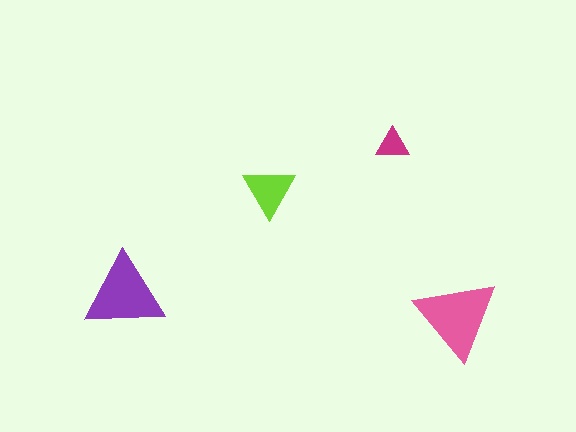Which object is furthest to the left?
The purple triangle is leftmost.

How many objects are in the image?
There are 4 objects in the image.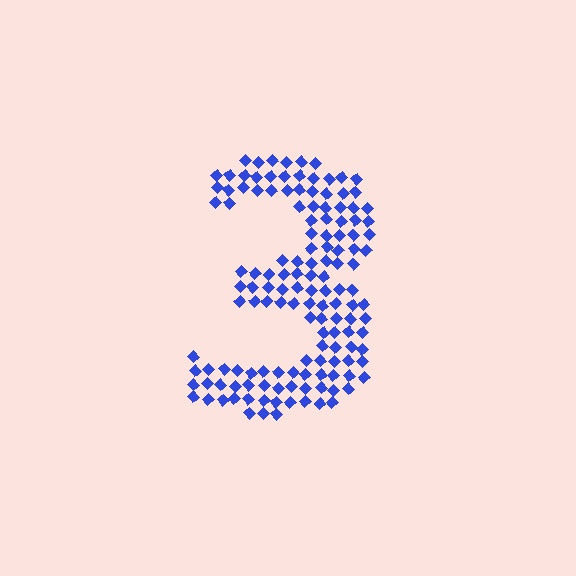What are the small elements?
The small elements are diamonds.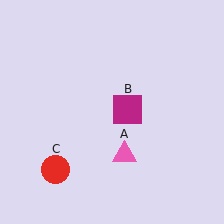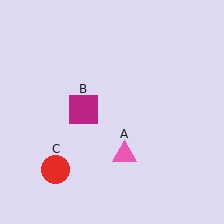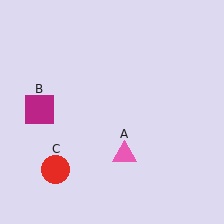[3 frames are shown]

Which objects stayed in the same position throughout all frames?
Pink triangle (object A) and red circle (object C) remained stationary.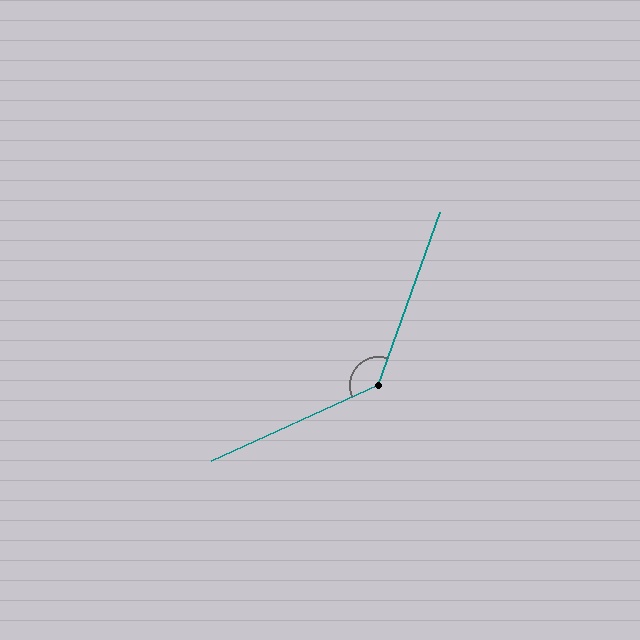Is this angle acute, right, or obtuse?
It is obtuse.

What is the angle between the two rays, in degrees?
Approximately 134 degrees.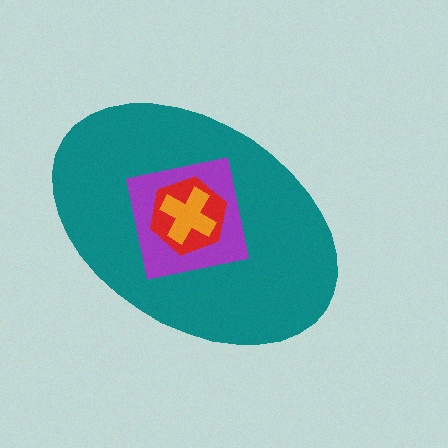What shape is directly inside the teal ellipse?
The purple square.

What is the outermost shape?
The teal ellipse.